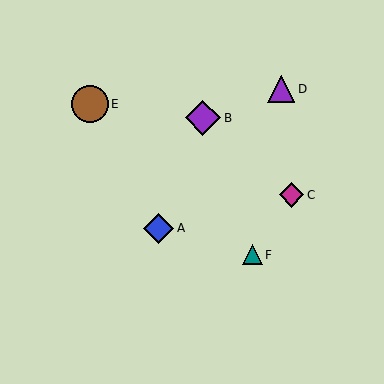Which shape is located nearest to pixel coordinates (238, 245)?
The teal triangle (labeled F) at (252, 255) is nearest to that location.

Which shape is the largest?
The brown circle (labeled E) is the largest.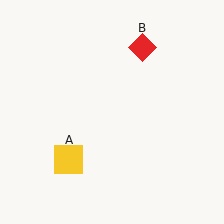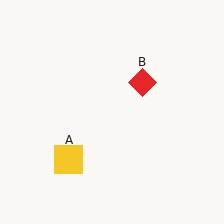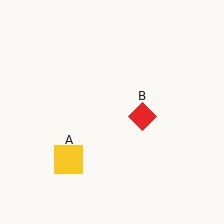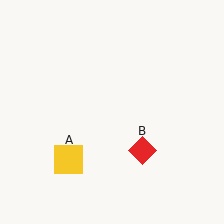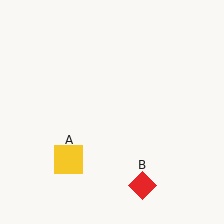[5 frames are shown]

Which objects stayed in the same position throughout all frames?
Yellow square (object A) remained stationary.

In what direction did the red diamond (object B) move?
The red diamond (object B) moved down.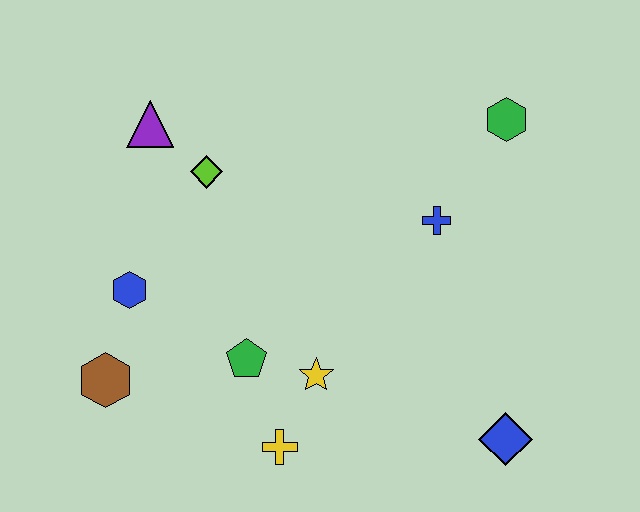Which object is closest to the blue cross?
The green hexagon is closest to the blue cross.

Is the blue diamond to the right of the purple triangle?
Yes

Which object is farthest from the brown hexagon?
The green hexagon is farthest from the brown hexagon.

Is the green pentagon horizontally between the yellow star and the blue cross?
No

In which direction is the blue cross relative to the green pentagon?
The blue cross is to the right of the green pentagon.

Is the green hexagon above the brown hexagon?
Yes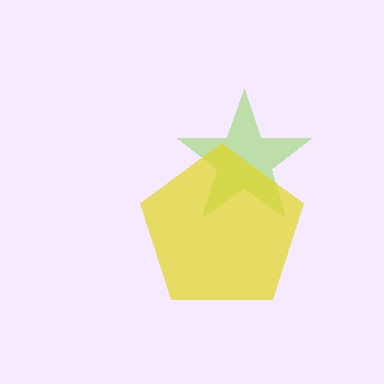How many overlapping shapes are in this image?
There are 2 overlapping shapes in the image.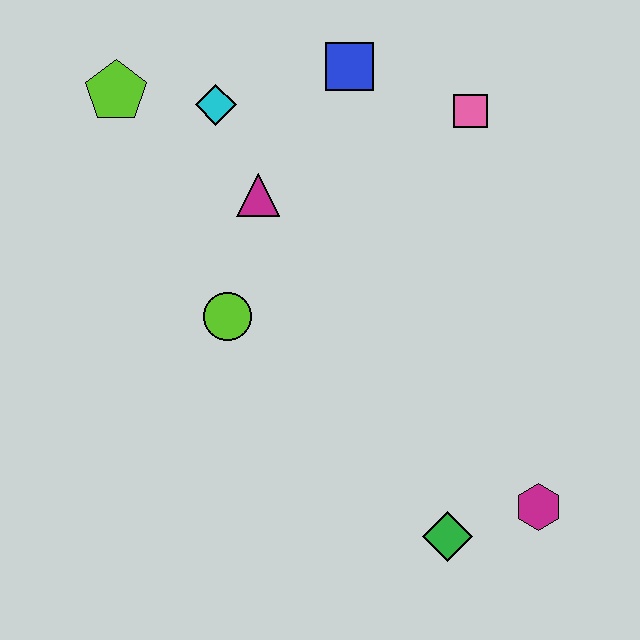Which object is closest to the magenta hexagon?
The green diamond is closest to the magenta hexagon.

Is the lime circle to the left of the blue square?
Yes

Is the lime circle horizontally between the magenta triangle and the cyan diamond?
Yes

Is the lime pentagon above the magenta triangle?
Yes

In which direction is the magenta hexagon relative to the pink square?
The magenta hexagon is below the pink square.